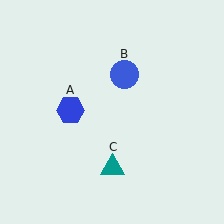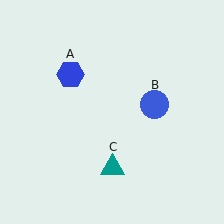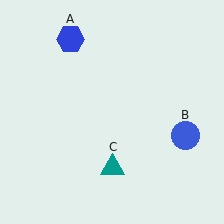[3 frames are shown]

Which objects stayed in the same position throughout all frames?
Teal triangle (object C) remained stationary.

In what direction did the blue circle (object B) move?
The blue circle (object B) moved down and to the right.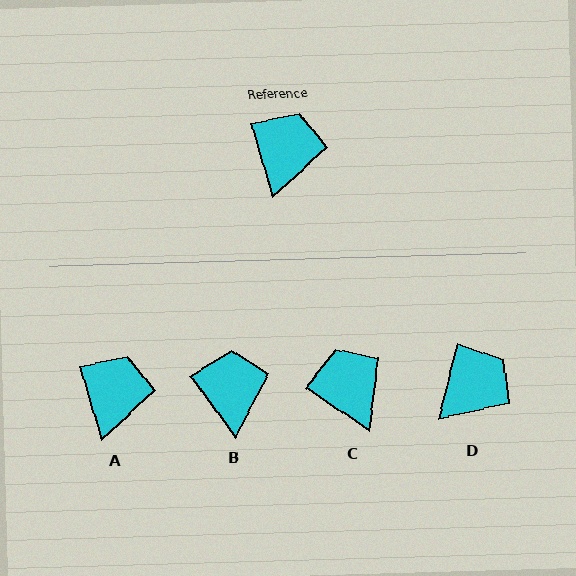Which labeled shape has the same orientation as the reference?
A.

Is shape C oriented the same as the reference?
No, it is off by about 40 degrees.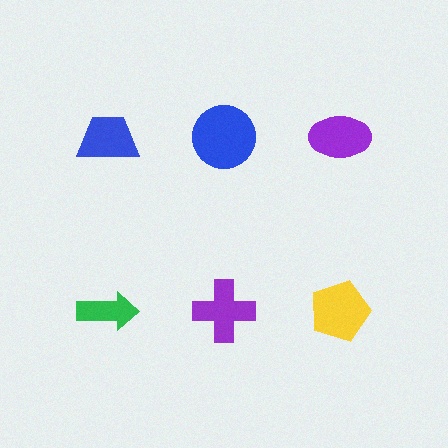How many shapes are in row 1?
3 shapes.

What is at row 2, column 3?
A yellow pentagon.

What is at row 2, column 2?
A purple cross.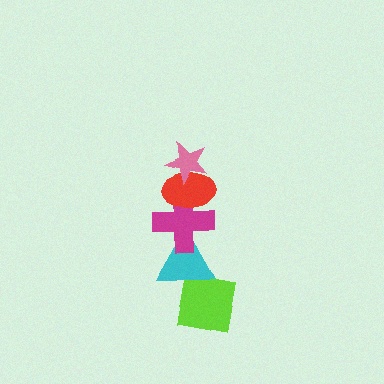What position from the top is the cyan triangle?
The cyan triangle is 4th from the top.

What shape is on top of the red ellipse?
The pink star is on top of the red ellipse.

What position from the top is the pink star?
The pink star is 1st from the top.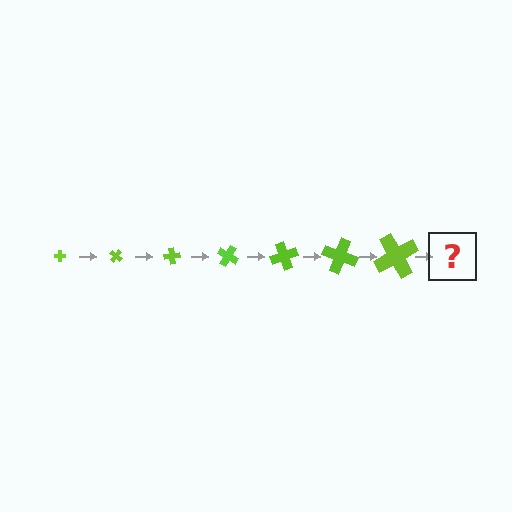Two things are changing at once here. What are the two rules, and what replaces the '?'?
The two rules are that the cross grows larger each step and it rotates 40 degrees each step. The '?' should be a cross, larger than the previous one and rotated 280 degrees from the start.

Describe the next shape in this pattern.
It should be a cross, larger than the previous one and rotated 280 degrees from the start.